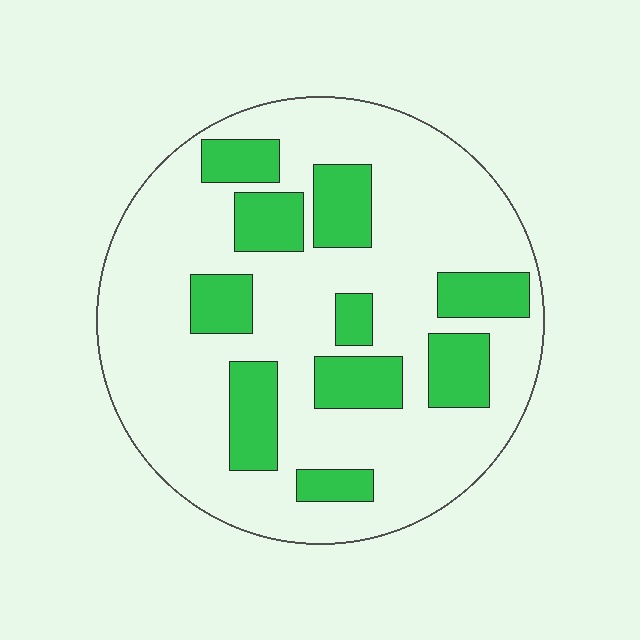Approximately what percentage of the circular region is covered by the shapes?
Approximately 25%.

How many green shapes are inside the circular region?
10.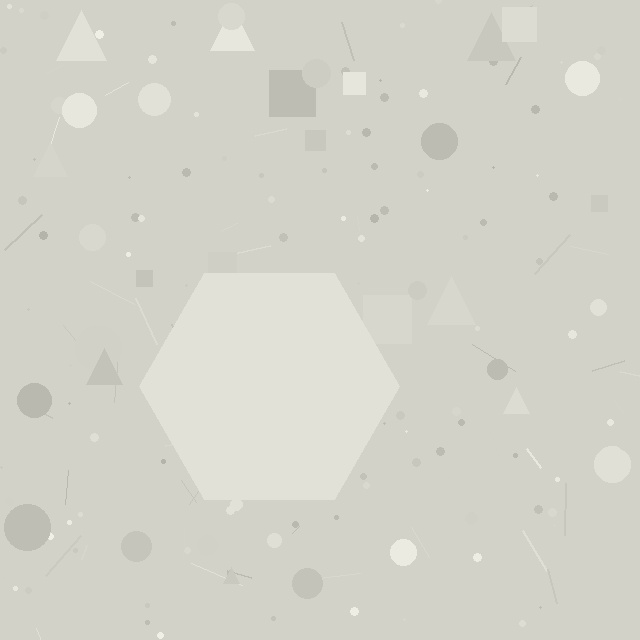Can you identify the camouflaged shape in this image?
The camouflaged shape is a hexagon.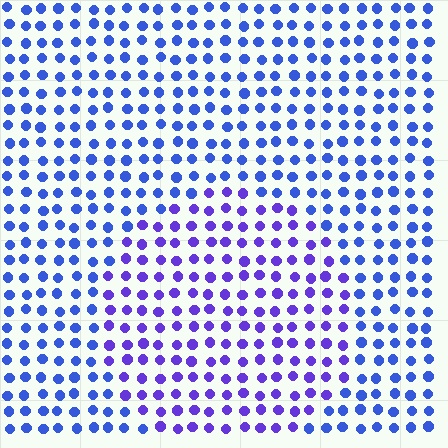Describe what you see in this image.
The image is filled with small blue elements in a uniform arrangement. A circle-shaped region is visible where the elements are tinted to a slightly different hue, forming a subtle color boundary.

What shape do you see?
I see a circle.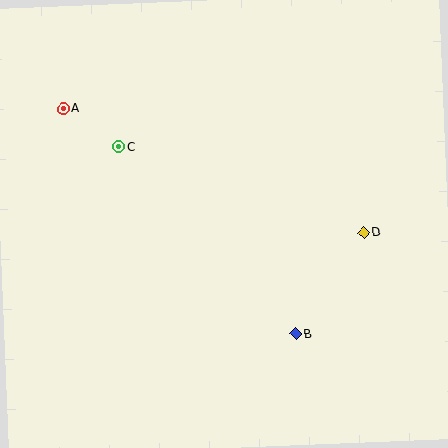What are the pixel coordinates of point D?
Point D is at (364, 233).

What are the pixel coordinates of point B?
Point B is at (296, 334).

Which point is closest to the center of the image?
Point C at (118, 147) is closest to the center.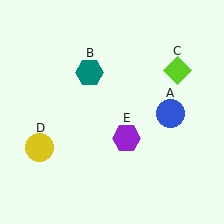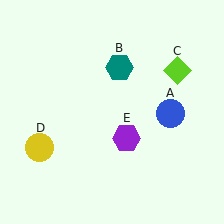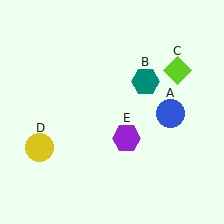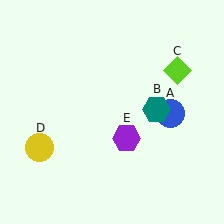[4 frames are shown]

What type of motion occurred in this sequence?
The teal hexagon (object B) rotated clockwise around the center of the scene.